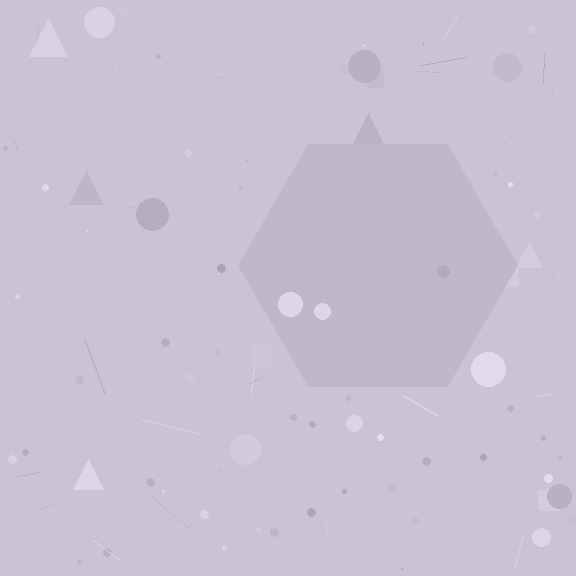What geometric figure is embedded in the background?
A hexagon is embedded in the background.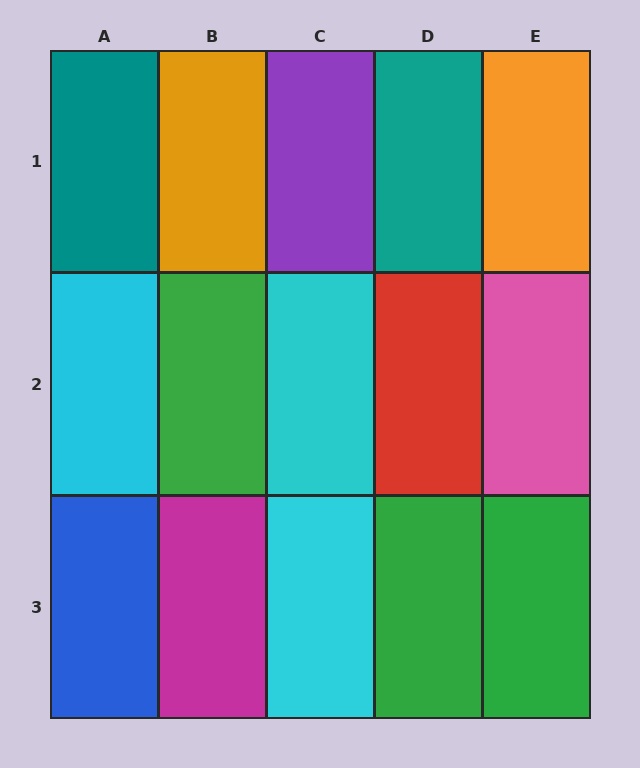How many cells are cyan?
3 cells are cyan.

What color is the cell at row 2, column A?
Cyan.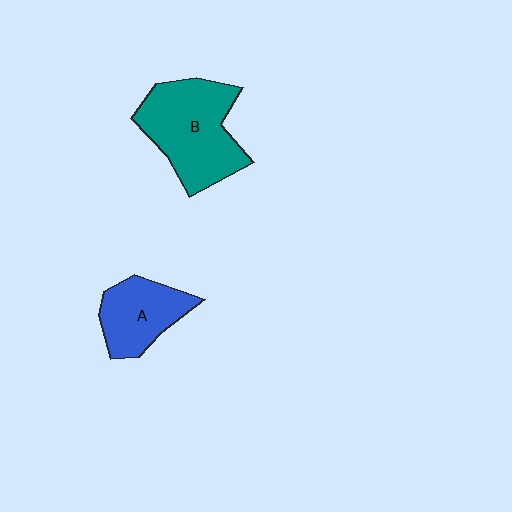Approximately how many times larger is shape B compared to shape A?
Approximately 1.6 times.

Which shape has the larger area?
Shape B (teal).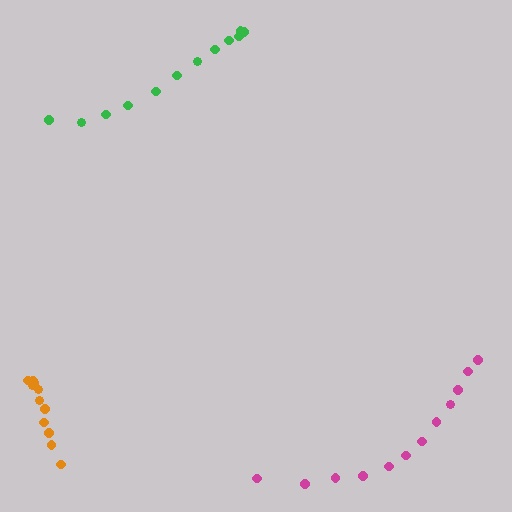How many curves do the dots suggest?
There are 3 distinct paths.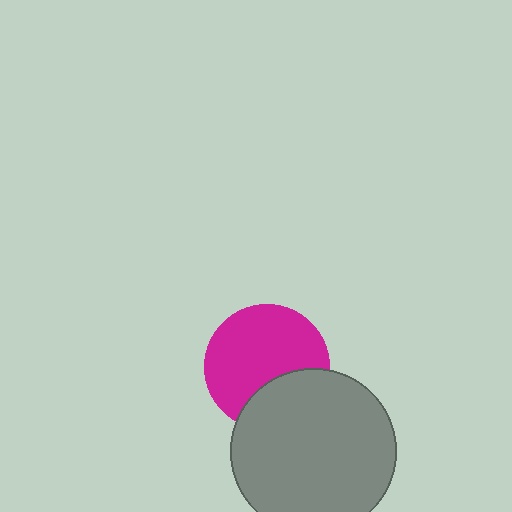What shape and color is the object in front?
The object in front is a gray circle.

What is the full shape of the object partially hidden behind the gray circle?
The partially hidden object is a magenta circle.